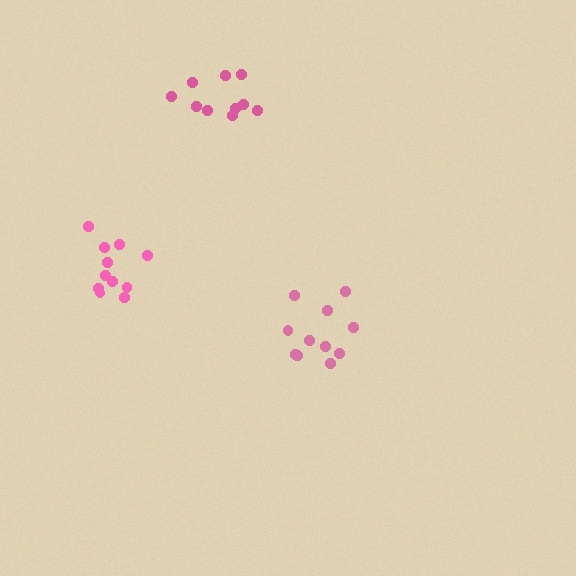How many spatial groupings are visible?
There are 3 spatial groupings.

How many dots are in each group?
Group 1: 11 dots, Group 2: 11 dots, Group 3: 10 dots (32 total).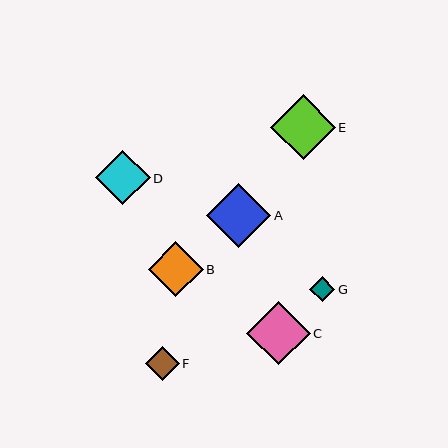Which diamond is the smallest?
Diamond G is the smallest with a size of approximately 25 pixels.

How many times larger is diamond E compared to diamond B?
Diamond E is approximately 1.2 times the size of diamond B.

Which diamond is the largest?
Diamond A is the largest with a size of approximately 65 pixels.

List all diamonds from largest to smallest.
From largest to smallest: A, E, C, B, D, F, G.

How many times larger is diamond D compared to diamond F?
Diamond D is approximately 1.6 times the size of diamond F.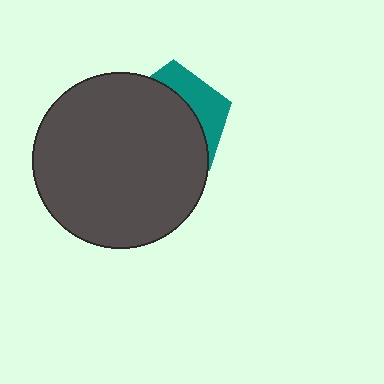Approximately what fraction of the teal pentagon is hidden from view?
Roughly 70% of the teal pentagon is hidden behind the dark gray circle.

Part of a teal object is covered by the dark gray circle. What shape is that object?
It is a pentagon.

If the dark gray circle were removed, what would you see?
You would see the complete teal pentagon.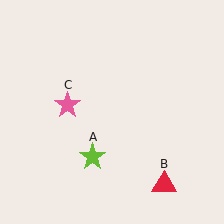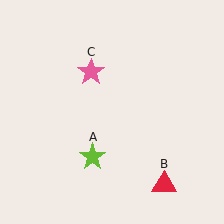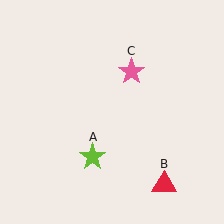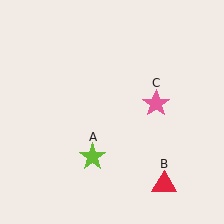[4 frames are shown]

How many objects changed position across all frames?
1 object changed position: pink star (object C).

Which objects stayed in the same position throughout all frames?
Lime star (object A) and red triangle (object B) remained stationary.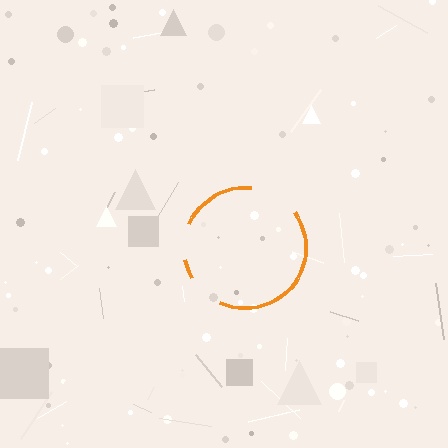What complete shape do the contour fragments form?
The contour fragments form a circle.